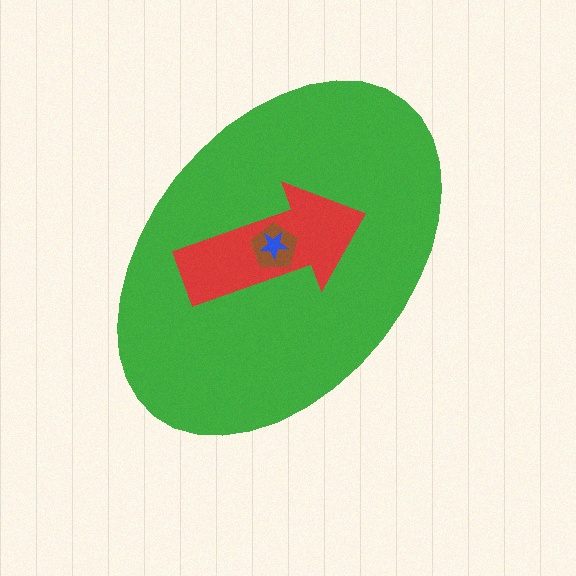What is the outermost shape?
The green ellipse.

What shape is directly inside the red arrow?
The brown pentagon.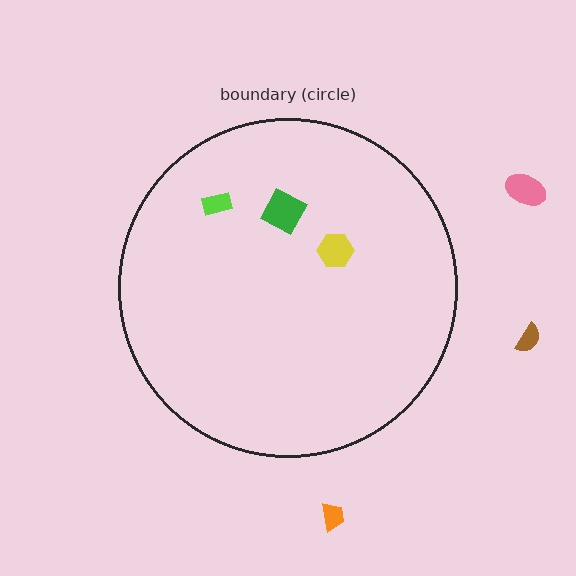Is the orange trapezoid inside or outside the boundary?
Outside.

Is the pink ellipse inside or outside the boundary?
Outside.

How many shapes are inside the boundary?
3 inside, 3 outside.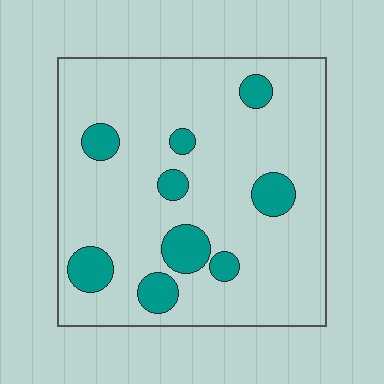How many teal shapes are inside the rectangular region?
9.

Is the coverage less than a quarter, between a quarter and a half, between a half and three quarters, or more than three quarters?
Less than a quarter.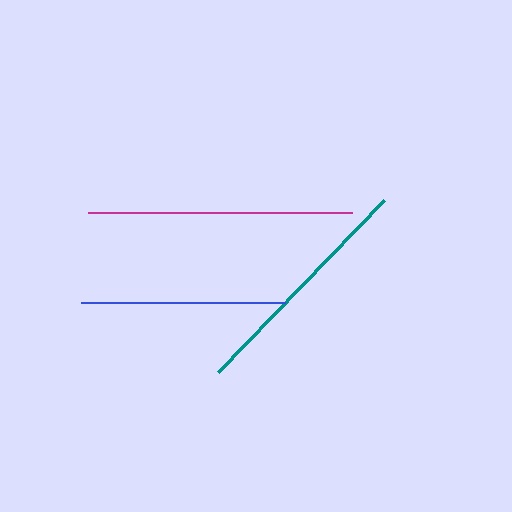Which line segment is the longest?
The magenta line is the longest at approximately 263 pixels.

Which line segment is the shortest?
The blue line is the shortest at approximately 205 pixels.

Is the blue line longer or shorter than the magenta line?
The magenta line is longer than the blue line.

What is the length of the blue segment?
The blue segment is approximately 205 pixels long.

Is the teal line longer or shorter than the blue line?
The teal line is longer than the blue line.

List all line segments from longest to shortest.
From longest to shortest: magenta, teal, blue.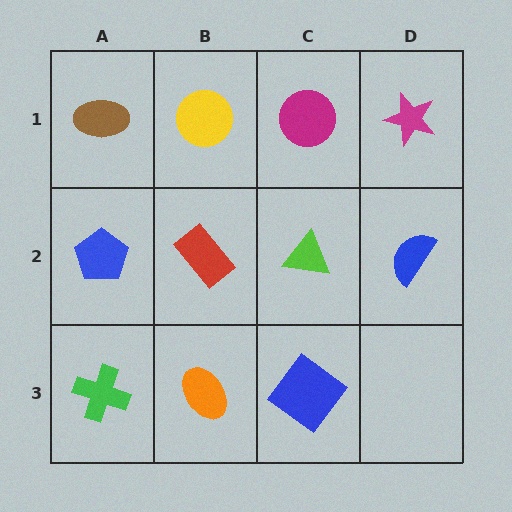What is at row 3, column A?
A green cross.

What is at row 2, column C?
A lime triangle.